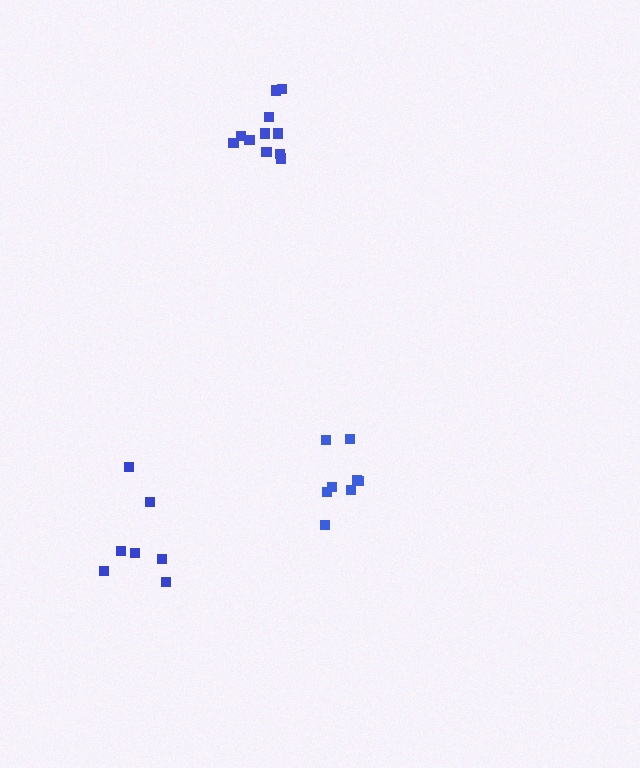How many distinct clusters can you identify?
There are 3 distinct clusters.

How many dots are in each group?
Group 1: 11 dots, Group 2: 8 dots, Group 3: 7 dots (26 total).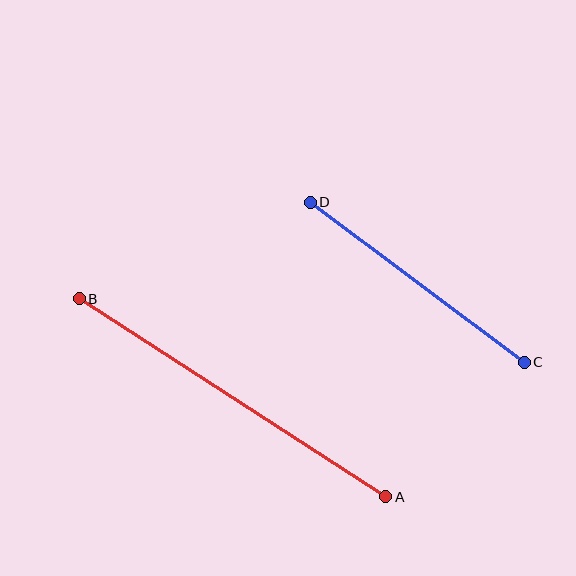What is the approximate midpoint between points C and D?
The midpoint is at approximately (417, 282) pixels.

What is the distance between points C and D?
The distance is approximately 267 pixels.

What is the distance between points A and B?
The distance is approximately 365 pixels.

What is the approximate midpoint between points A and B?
The midpoint is at approximately (232, 398) pixels.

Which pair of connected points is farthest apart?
Points A and B are farthest apart.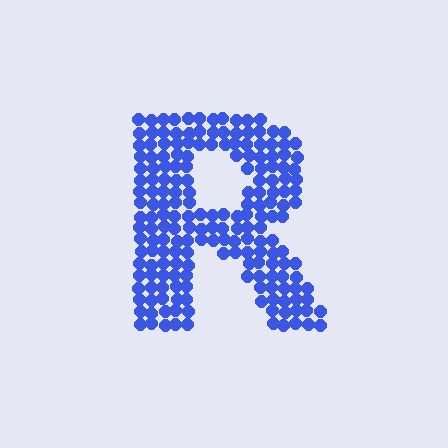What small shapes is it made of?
It is made of small circles.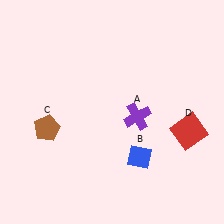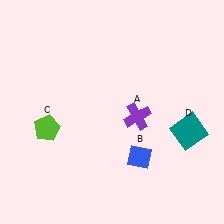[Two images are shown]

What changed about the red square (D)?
In Image 1, D is red. In Image 2, it changed to teal.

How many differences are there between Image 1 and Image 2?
There are 2 differences between the two images.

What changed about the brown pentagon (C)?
In Image 1, C is brown. In Image 2, it changed to lime.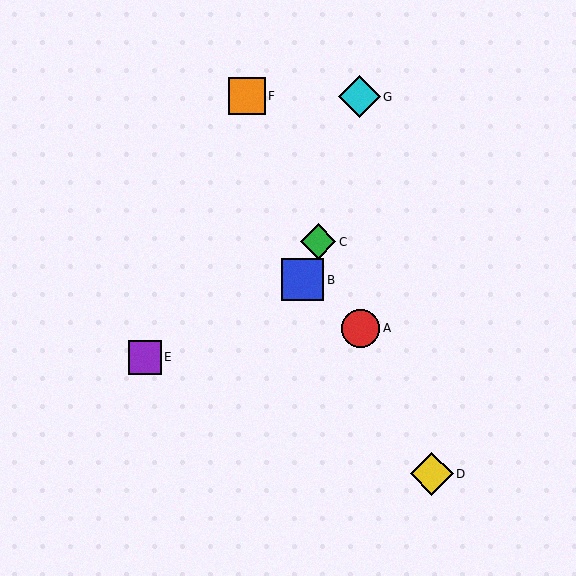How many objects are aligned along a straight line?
4 objects (A, C, D, F) are aligned along a straight line.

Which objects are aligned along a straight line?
Objects A, C, D, F are aligned along a straight line.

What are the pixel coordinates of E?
Object E is at (145, 357).